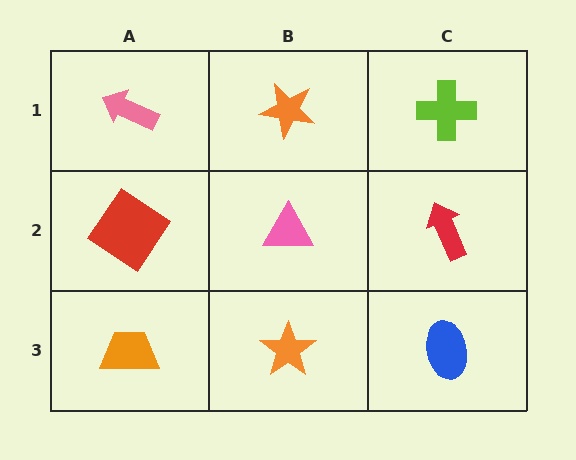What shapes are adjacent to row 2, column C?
A lime cross (row 1, column C), a blue ellipse (row 3, column C), a pink triangle (row 2, column B).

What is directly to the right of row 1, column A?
An orange star.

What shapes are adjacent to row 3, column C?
A red arrow (row 2, column C), an orange star (row 3, column B).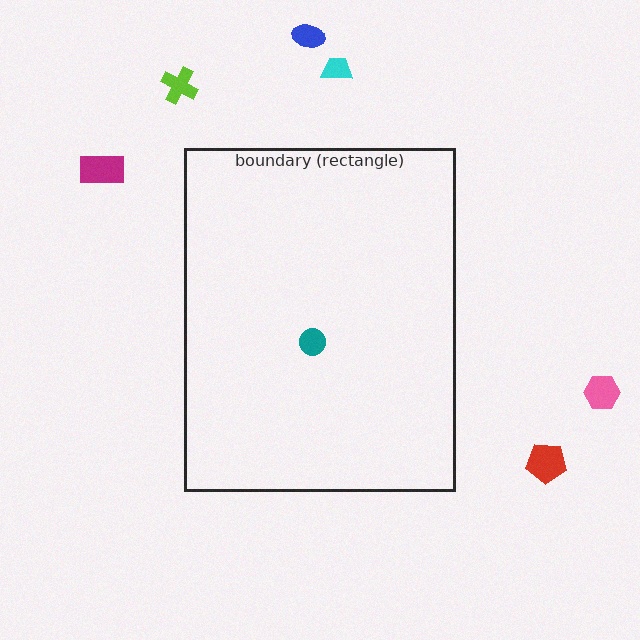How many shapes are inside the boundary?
1 inside, 6 outside.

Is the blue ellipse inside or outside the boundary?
Outside.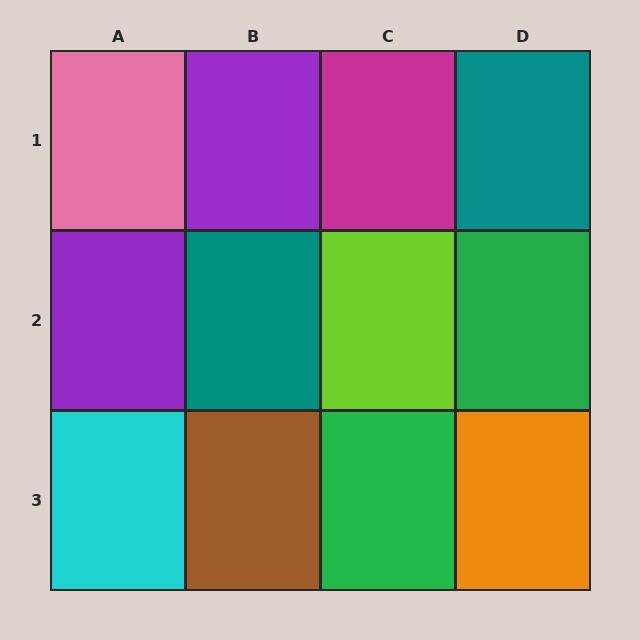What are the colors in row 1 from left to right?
Pink, purple, magenta, teal.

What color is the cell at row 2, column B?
Teal.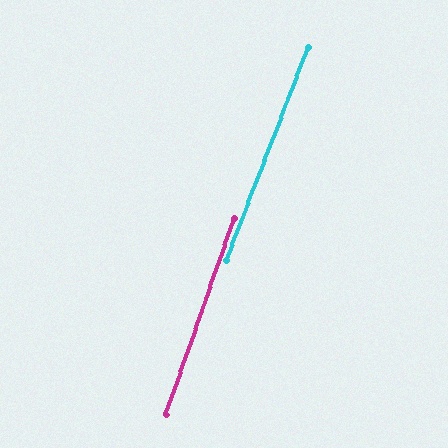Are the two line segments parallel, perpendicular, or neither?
Parallel — their directions differ by only 1.8°.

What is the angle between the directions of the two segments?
Approximately 2 degrees.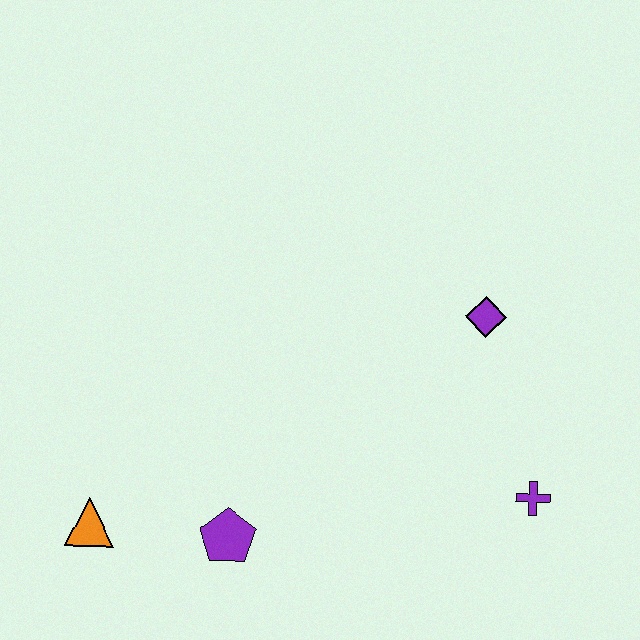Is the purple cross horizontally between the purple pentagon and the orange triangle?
No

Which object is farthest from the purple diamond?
The orange triangle is farthest from the purple diamond.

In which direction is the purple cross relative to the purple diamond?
The purple cross is below the purple diamond.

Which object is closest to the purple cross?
The purple diamond is closest to the purple cross.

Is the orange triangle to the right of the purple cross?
No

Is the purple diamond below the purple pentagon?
No